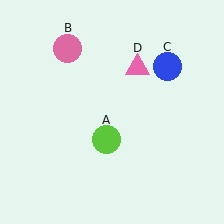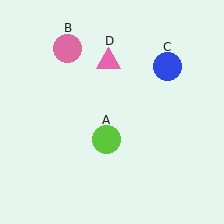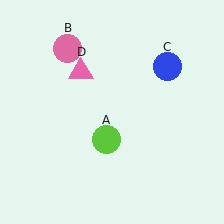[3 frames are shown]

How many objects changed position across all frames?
1 object changed position: pink triangle (object D).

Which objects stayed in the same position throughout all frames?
Lime circle (object A) and pink circle (object B) and blue circle (object C) remained stationary.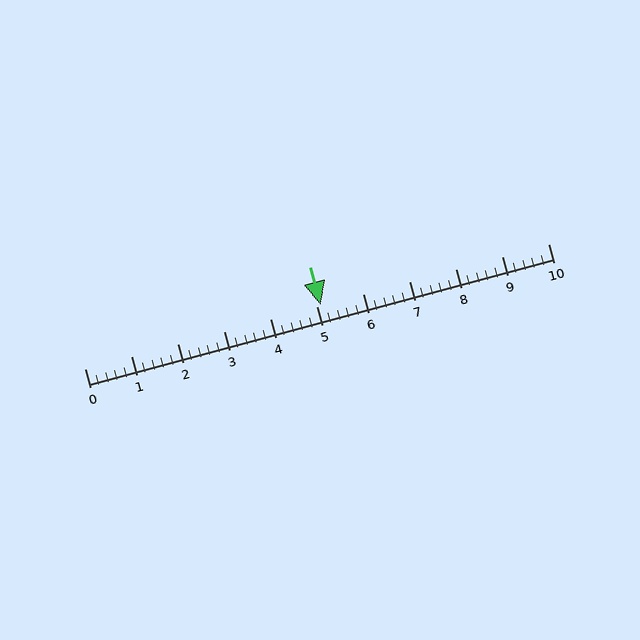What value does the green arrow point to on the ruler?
The green arrow points to approximately 5.1.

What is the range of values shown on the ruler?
The ruler shows values from 0 to 10.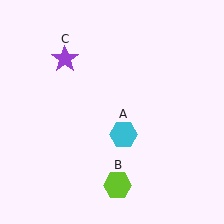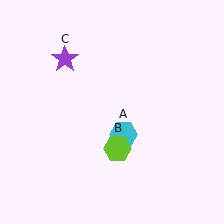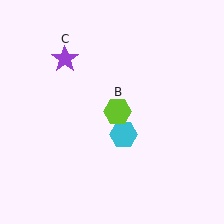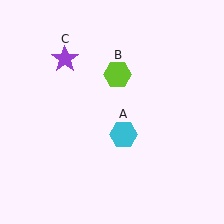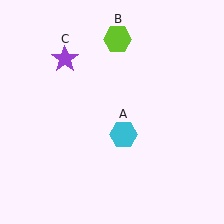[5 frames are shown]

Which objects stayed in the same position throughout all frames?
Cyan hexagon (object A) and purple star (object C) remained stationary.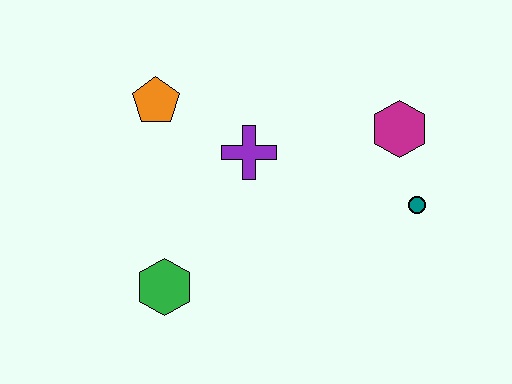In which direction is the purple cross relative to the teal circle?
The purple cross is to the left of the teal circle.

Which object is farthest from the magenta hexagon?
The green hexagon is farthest from the magenta hexagon.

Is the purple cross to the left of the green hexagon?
No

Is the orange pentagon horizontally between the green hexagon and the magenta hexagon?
No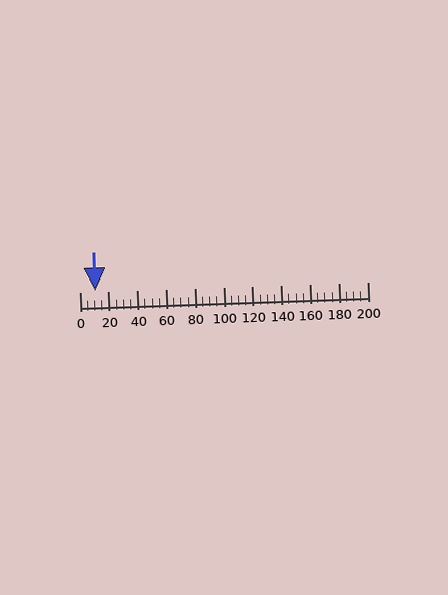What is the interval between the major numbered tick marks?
The major tick marks are spaced 20 units apart.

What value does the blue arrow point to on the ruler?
The blue arrow points to approximately 11.